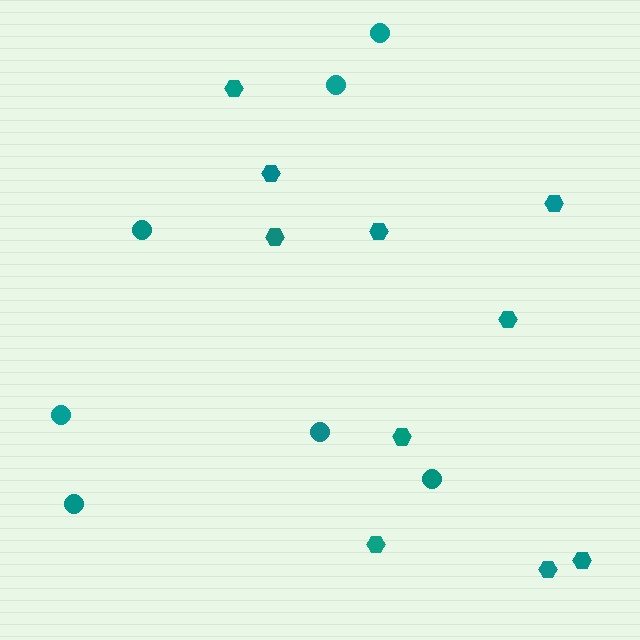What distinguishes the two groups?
There are 2 groups: one group of hexagons (10) and one group of circles (7).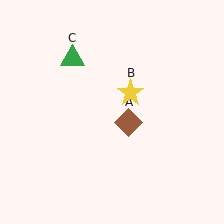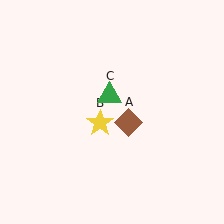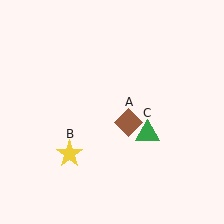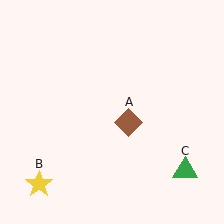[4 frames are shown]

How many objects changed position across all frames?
2 objects changed position: yellow star (object B), green triangle (object C).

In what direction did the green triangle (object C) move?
The green triangle (object C) moved down and to the right.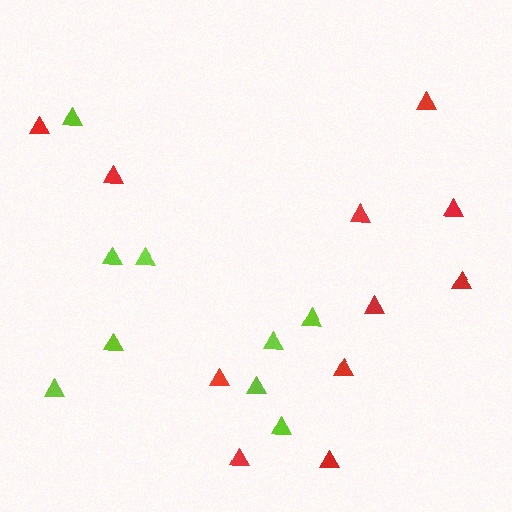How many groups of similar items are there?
There are 2 groups: one group of red triangles (11) and one group of lime triangles (9).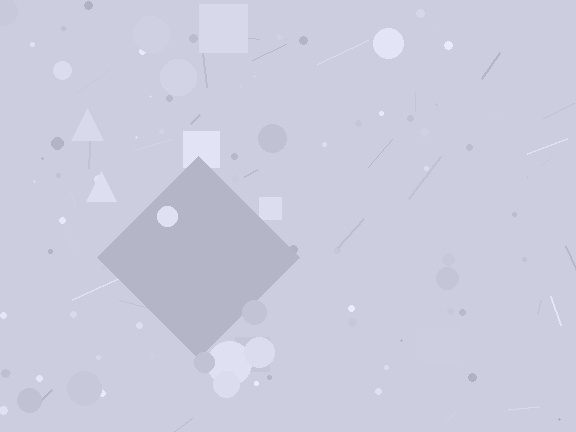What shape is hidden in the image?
A diamond is hidden in the image.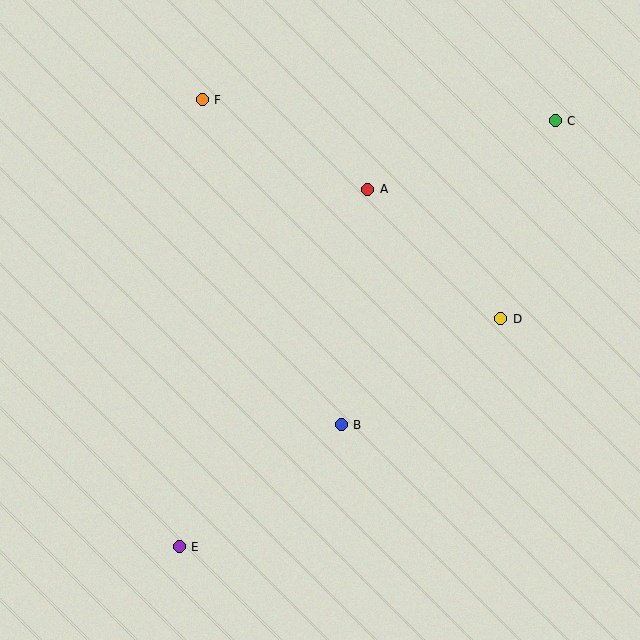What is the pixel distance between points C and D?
The distance between C and D is 206 pixels.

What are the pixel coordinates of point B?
Point B is at (341, 425).